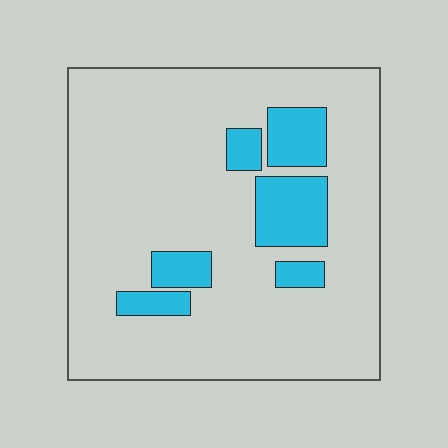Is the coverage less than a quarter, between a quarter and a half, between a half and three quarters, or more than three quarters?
Less than a quarter.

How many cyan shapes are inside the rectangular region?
6.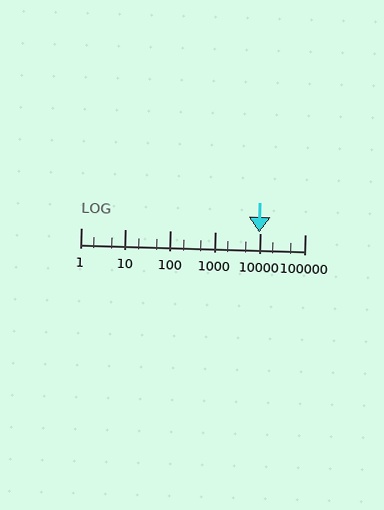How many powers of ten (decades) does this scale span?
The scale spans 5 decades, from 1 to 100000.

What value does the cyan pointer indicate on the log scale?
The pointer indicates approximately 9800.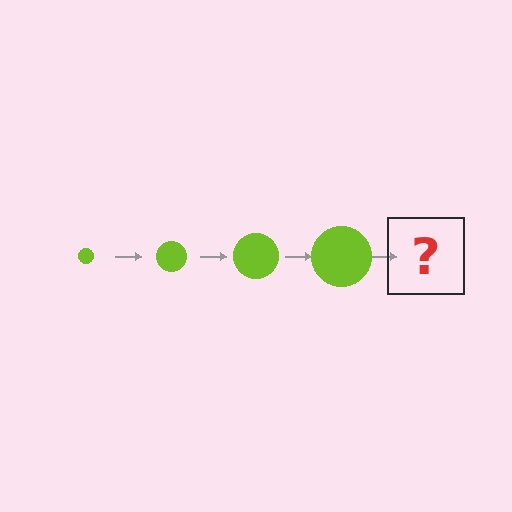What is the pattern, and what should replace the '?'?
The pattern is that the circle gets progressively larger each step. The '?' should be a lime circle, larger than the previous one.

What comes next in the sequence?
The next element should be a lime circle, larger than the previous one.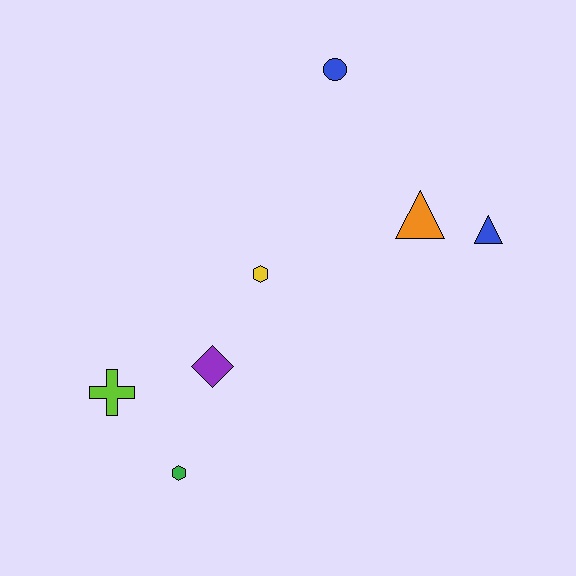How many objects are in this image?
There are 7 objects.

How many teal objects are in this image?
There are no teal objects.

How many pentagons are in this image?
There are no pentagons.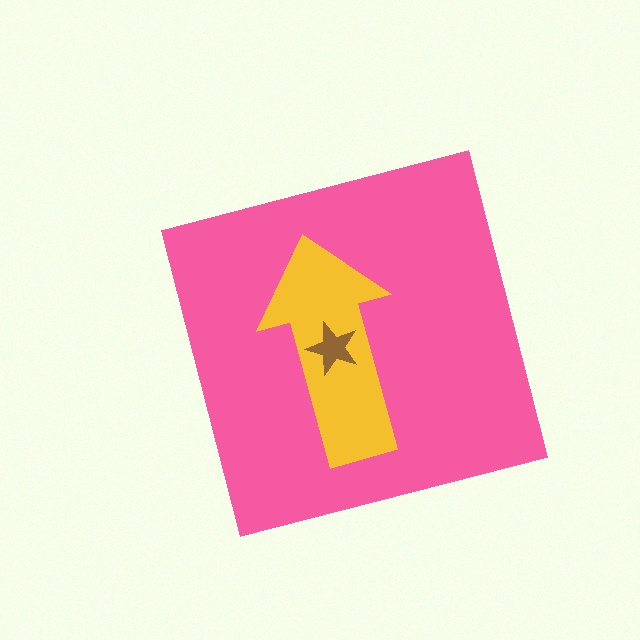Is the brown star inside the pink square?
Yes.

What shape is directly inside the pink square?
The yellow arrow.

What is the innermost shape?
The brown star.